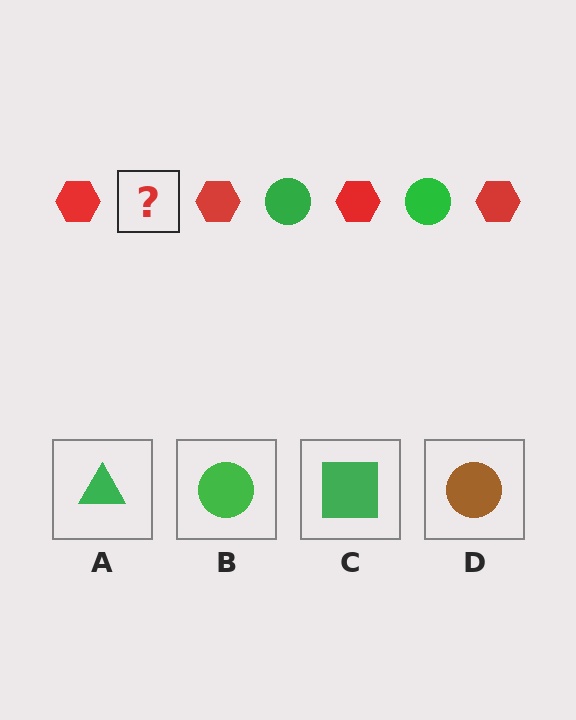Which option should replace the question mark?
Option B.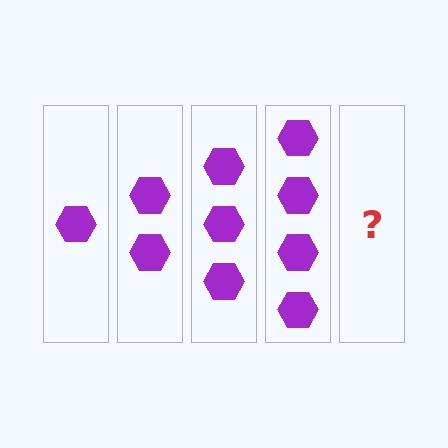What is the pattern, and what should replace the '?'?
The pattern is that each step adds one more hexagon. The '?' should be 5 hexagons.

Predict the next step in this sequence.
The next step is 5 hexagons.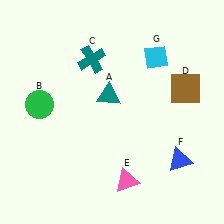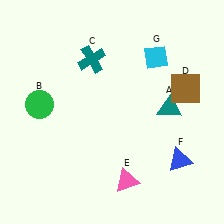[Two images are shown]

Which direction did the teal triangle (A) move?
The teal triangle (A) moved right.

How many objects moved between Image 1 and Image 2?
1 object moved between the two images.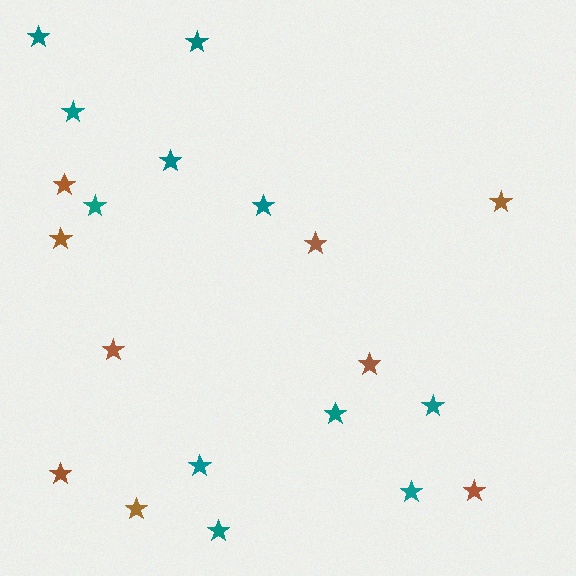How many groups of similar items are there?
There are 2 groups: one group of brown stars (9) and one group of teal stars (11).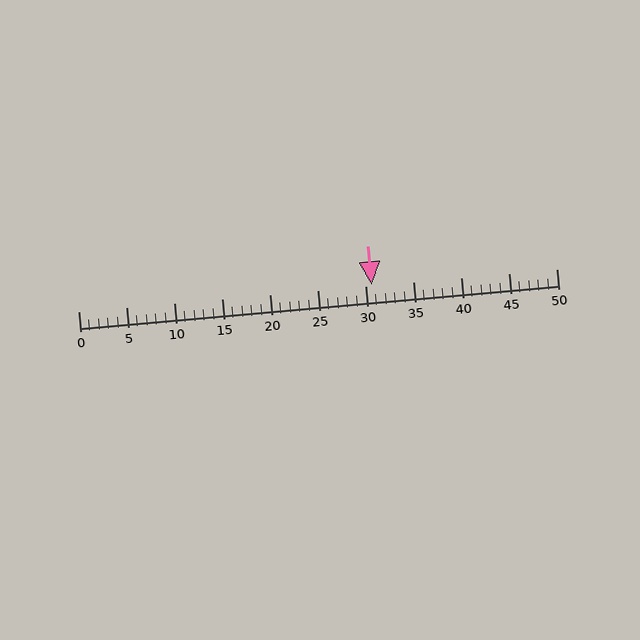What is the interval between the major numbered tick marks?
The major tick marks are spaced 5 units apart.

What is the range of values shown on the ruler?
The ruler shows values from 0 to 50.